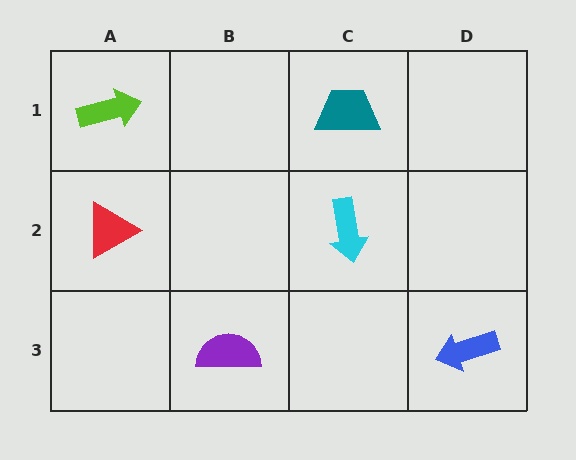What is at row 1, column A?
A lime arrow.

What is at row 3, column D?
A blue arrow.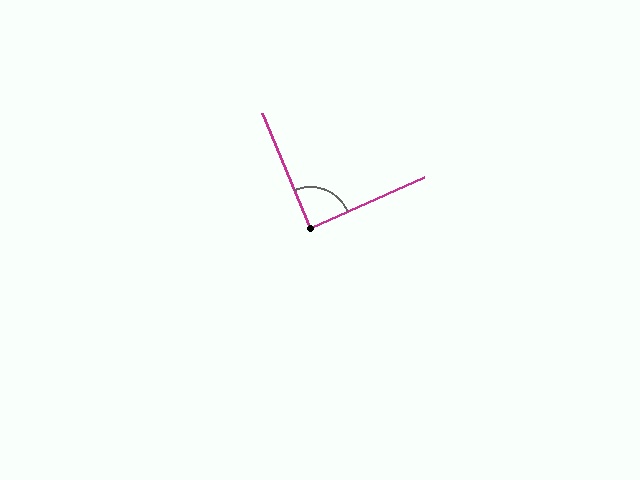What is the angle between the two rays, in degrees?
Approximately 89 degrees.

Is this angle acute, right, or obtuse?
It is approximately a right angle.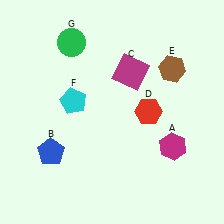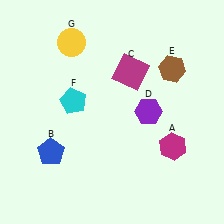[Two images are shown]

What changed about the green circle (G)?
In Image 1, G is green. In Image 2, it changed to yellow.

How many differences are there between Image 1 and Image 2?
There are 2 differences between the two images.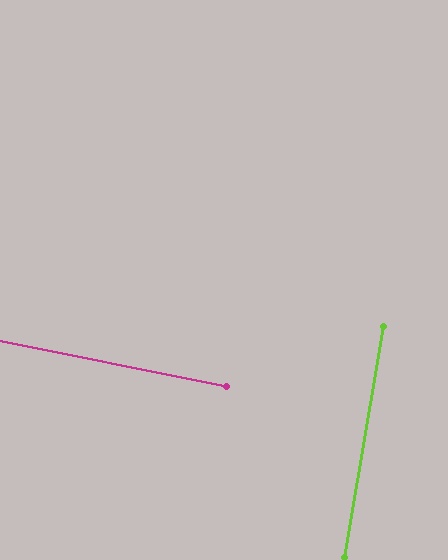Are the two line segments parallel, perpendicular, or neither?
Perpendicular — they meet at approximately 88°.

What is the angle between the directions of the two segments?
Approximately 88 degrees.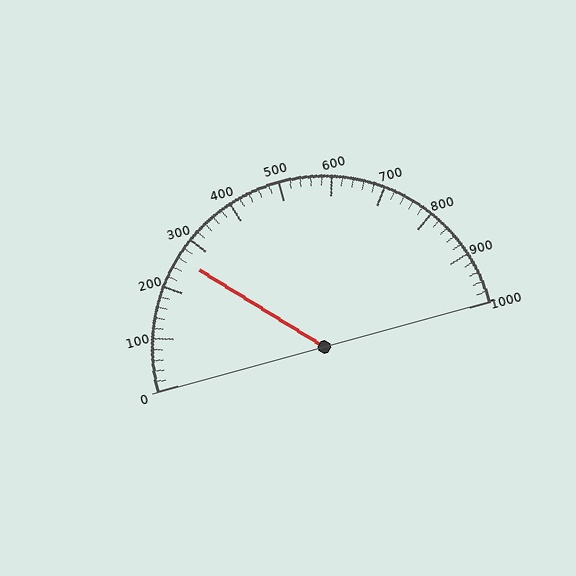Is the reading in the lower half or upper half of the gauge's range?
The reading is in the lower half of the range (0 to 1000).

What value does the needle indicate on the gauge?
The needle indicates approximately 260.